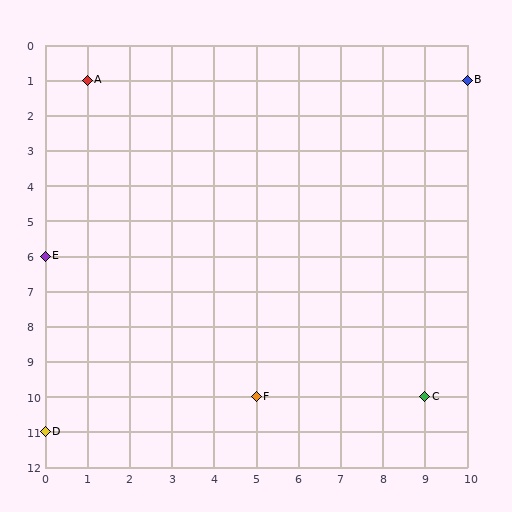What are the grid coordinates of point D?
Point D is at grid coordinates (0, 11).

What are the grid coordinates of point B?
Point B is at grid coordinates (10, 1).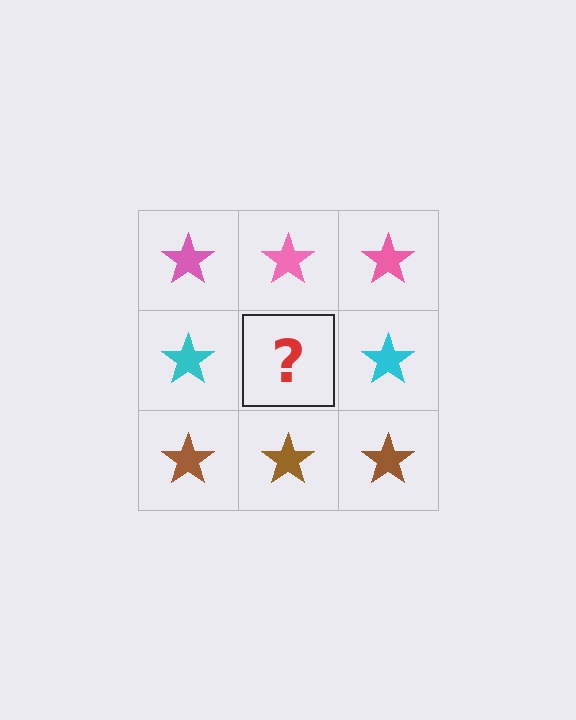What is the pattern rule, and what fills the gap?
The rule is that each row has a consistent color. The gap should be filled with a cyan star.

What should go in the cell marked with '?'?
The missing cell should contain a cyan star.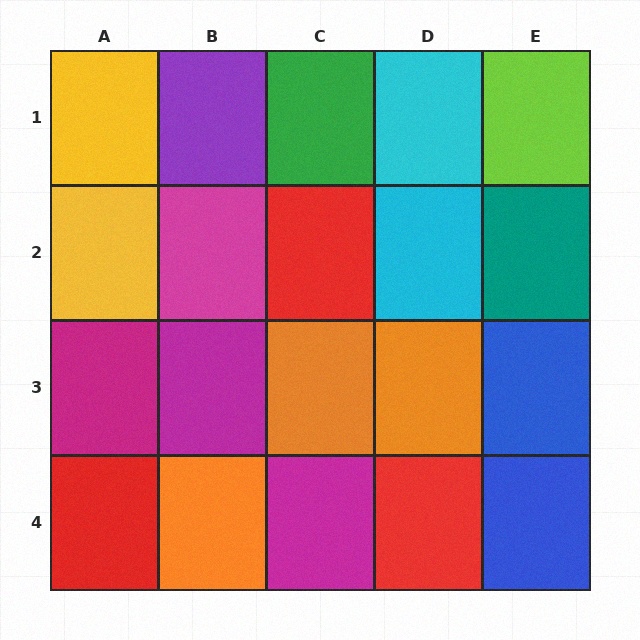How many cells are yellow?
2 cells are yellow.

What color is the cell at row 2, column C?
Red.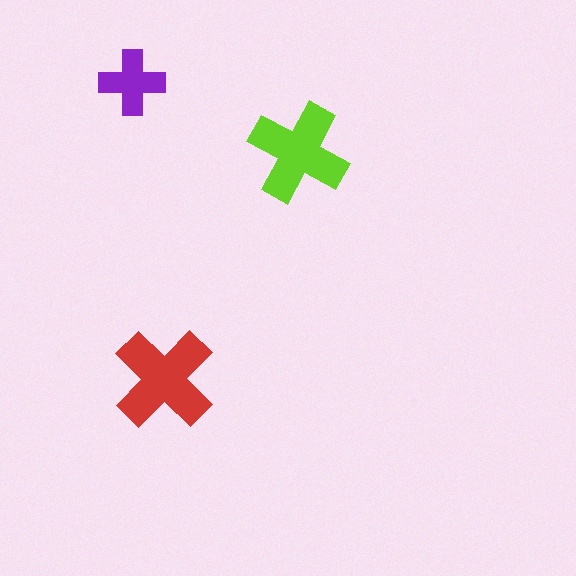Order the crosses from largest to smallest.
the red one, the lime one, the purple one.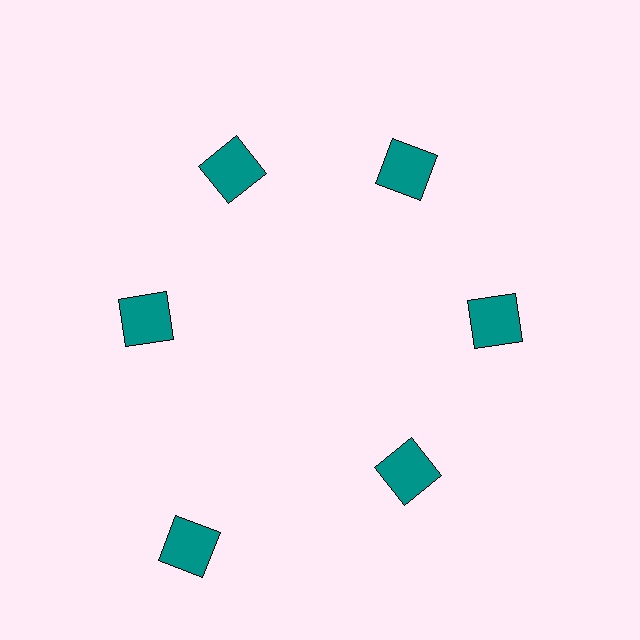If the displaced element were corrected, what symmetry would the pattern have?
It would have 6-fold rotational symmetry — the pattern would map onto itself every 60 degrees.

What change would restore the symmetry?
The symmetry would be restored by moving it inward, back onto the ring so that all 6 squares sit at equal angles and equal distance from the center.